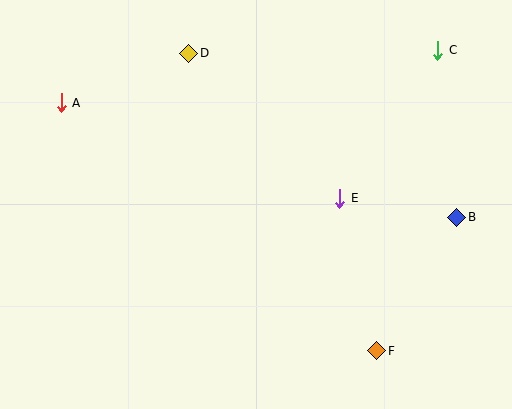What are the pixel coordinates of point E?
Point E is at (340, 198).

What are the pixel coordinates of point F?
Point F is at (377, 351).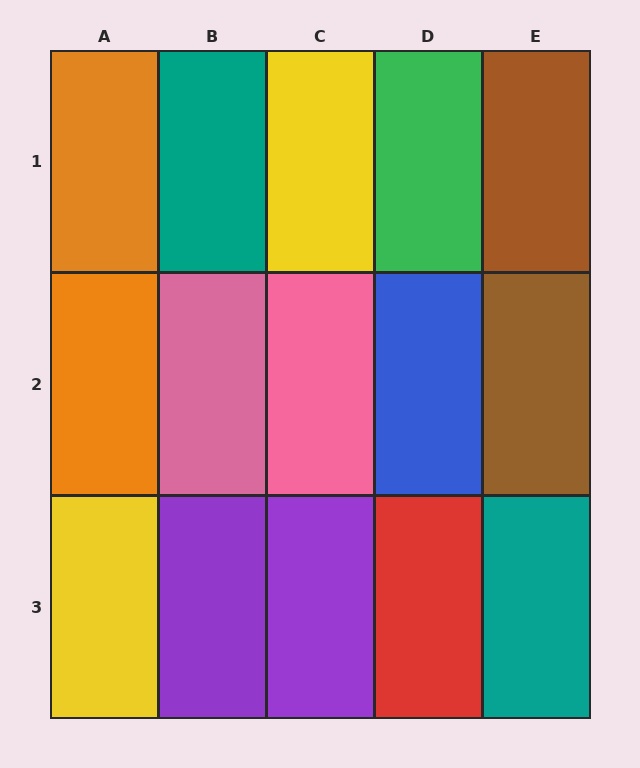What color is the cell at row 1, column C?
Yellow.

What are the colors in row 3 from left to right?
Yellow, purple, purple, red, teal.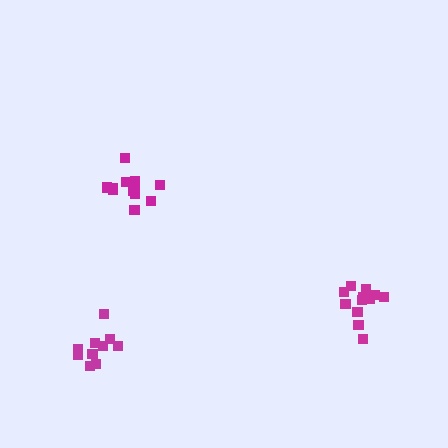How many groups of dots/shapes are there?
There are 3 groups.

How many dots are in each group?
Group 1: 12 dots, Group 2: 10 dots, Group 3: 12 dots (34 total).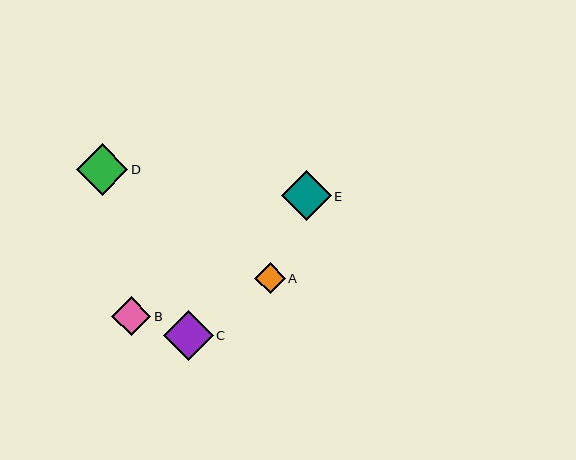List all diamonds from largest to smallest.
From largest to smallest: D, E, C, B, A.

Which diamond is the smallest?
Diamond A is the smallest with a size of approximately 31 pixels.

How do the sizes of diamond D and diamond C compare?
Diamond D and diamond C are approximately the same size.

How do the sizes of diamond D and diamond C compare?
Diamond D and diamond C are approximately the same size.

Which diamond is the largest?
Diamond D is the largest with a size of approximately 51 pixels.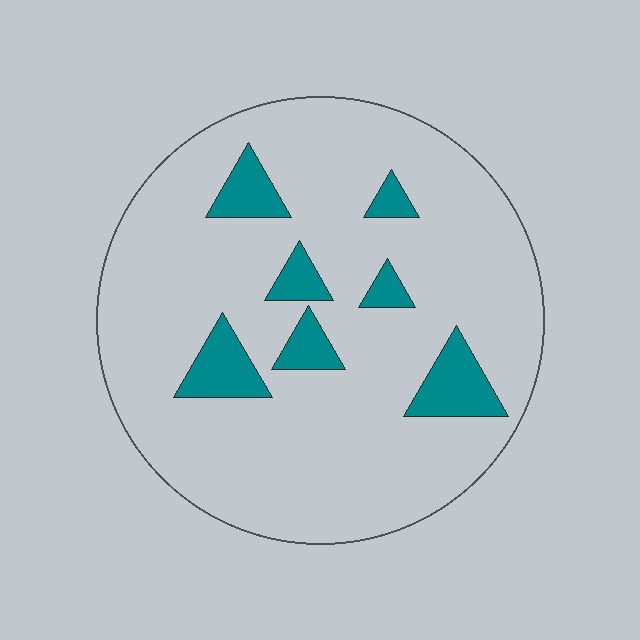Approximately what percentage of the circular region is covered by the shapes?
Approximately 15%.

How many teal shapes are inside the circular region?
7.